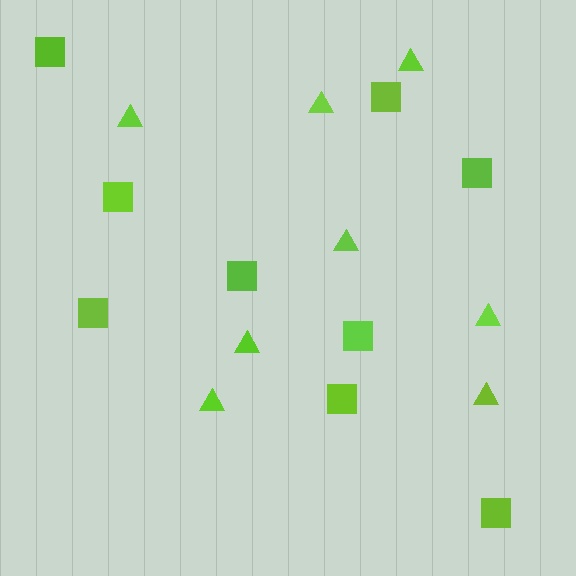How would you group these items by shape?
There are 2 groups: one group of squares (9) and one group of triangles (8).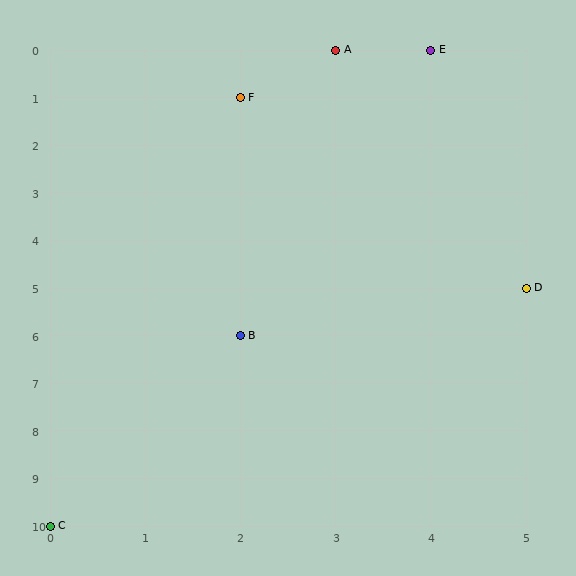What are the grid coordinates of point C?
Point C is at grid coordinates (0, 10).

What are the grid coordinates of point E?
Point E is at grid coordinates (4, 0).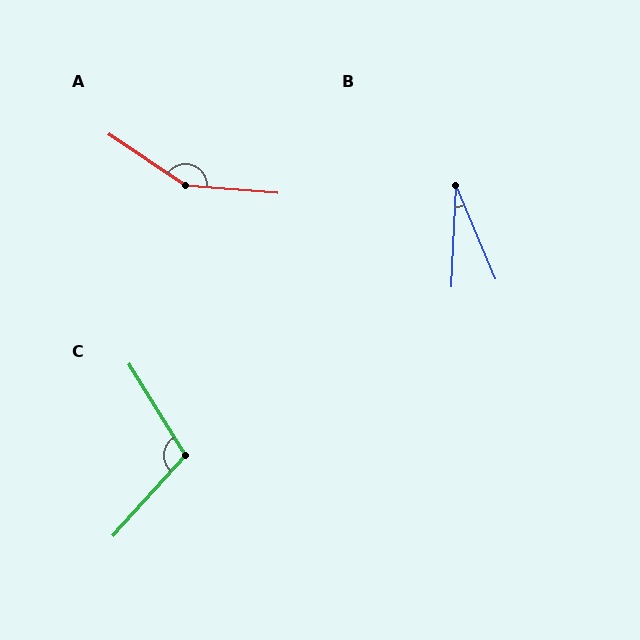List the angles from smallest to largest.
B (25°), C (106°), A (151°).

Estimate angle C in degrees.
Approximately 106 degrees.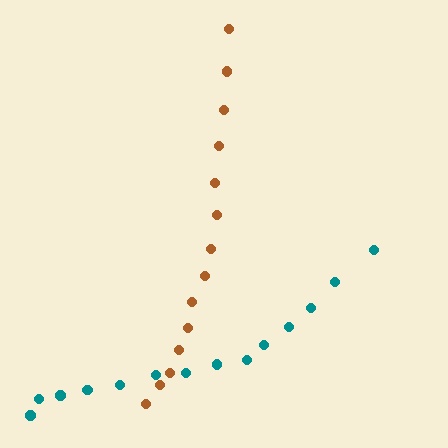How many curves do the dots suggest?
There are 2 distinct paths.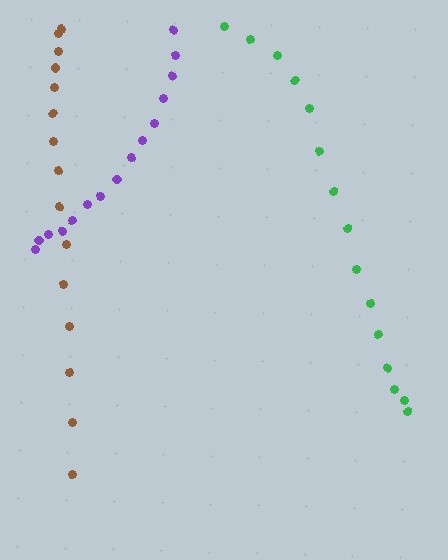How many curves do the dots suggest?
There are 3 distinct paths.